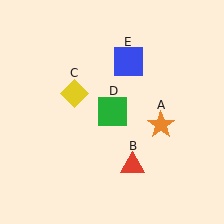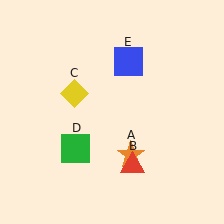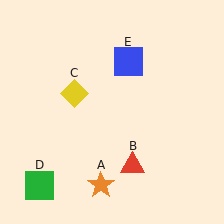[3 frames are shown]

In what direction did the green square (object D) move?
The green square (object D) moved down and to the left.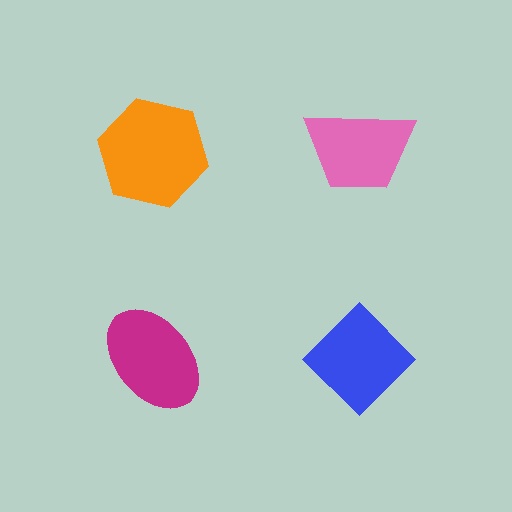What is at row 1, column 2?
A pink trapezoid.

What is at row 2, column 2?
A blue diamond.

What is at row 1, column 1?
An orange hexagon.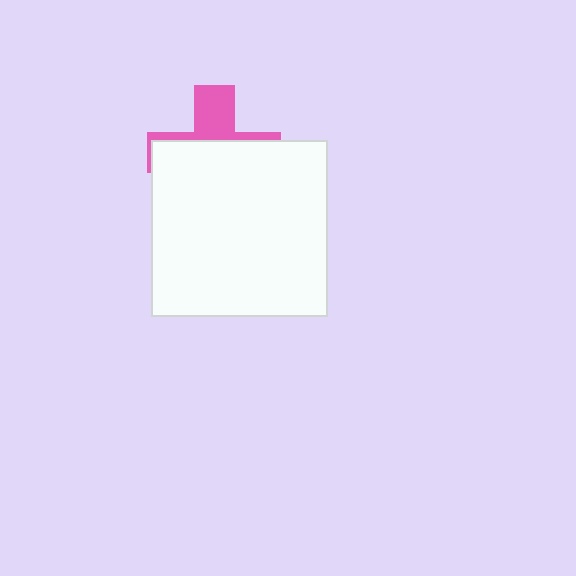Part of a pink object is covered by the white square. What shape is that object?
It is a cross.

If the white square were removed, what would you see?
You would see the complete pink cross.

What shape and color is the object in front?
The object in front is a white square.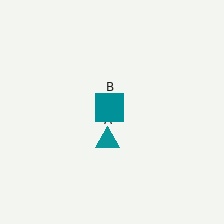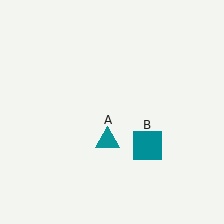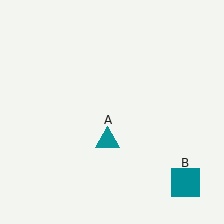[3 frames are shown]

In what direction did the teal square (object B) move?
The teal square (object B) moved down and to the right.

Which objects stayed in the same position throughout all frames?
Teal triangle (object A) remained stationary.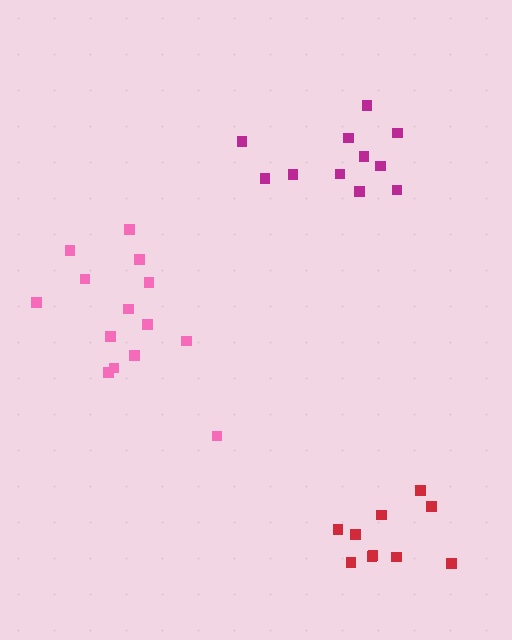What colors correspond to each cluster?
The clusters are colored: pink, magenta, red.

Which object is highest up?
The magenta cluster is topmost.